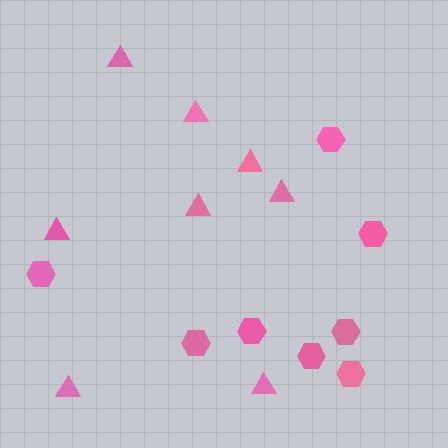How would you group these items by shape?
There are 2 groups: one group of hexagons (8) and one group of triangles (8).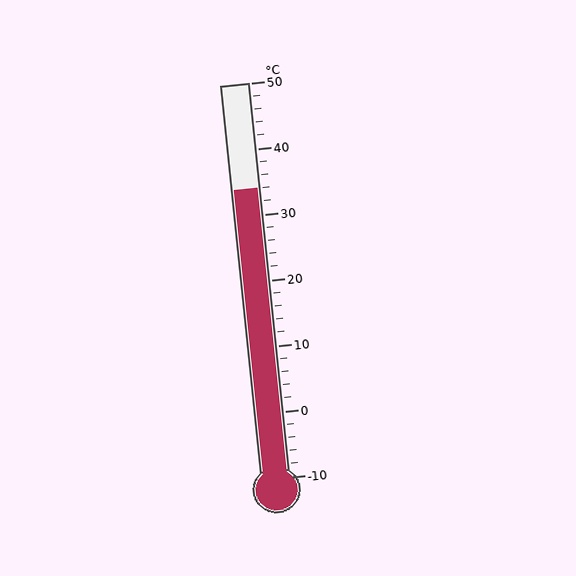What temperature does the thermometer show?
The thermometer shows approximately 34°C.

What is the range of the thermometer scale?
The thermometer scale ranges from -10°C to 50°C.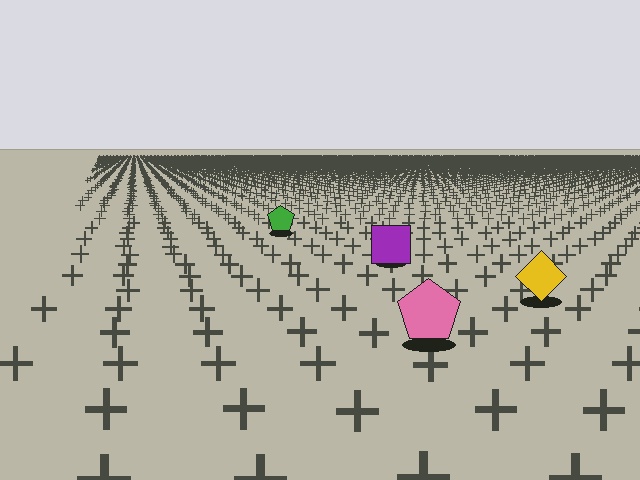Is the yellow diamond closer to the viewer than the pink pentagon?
No. The pink pentagon is closer — you can tell from the texture gradient: the ground texture is coarser near it.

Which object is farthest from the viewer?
The green pentagon is farthest from the viewer. It appears smaller and the ground texture around it is denser.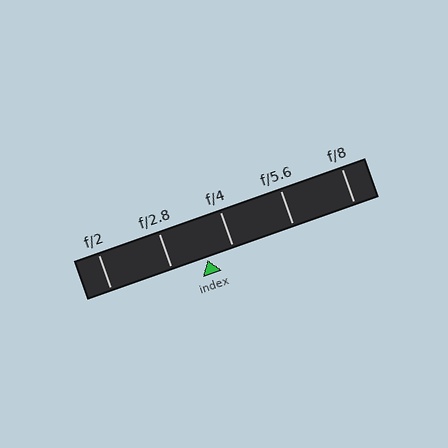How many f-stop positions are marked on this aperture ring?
There are 5 f-stop positions marked.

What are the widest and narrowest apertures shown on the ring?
The widest aperture shown is f/2 and the narrowest is f/8.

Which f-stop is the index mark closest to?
The index mark is closest to f/4.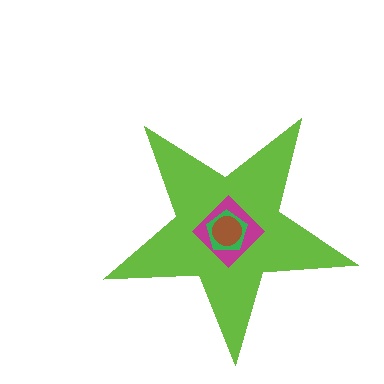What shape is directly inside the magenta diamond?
The green pentagon.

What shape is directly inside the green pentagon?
The brown circle.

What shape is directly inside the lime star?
The magenta diamond.